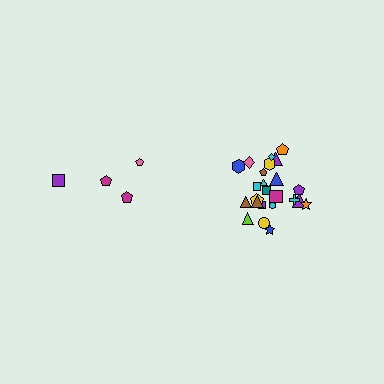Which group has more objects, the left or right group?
The right group.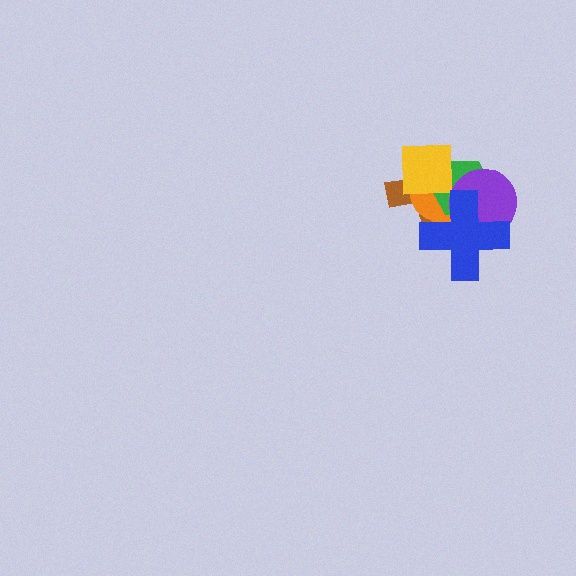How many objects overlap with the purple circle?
4 objects overlap with the purple circle.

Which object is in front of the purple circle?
The blue cross is in front of the purple circle.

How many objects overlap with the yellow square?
3 objects overlap with the yellow square.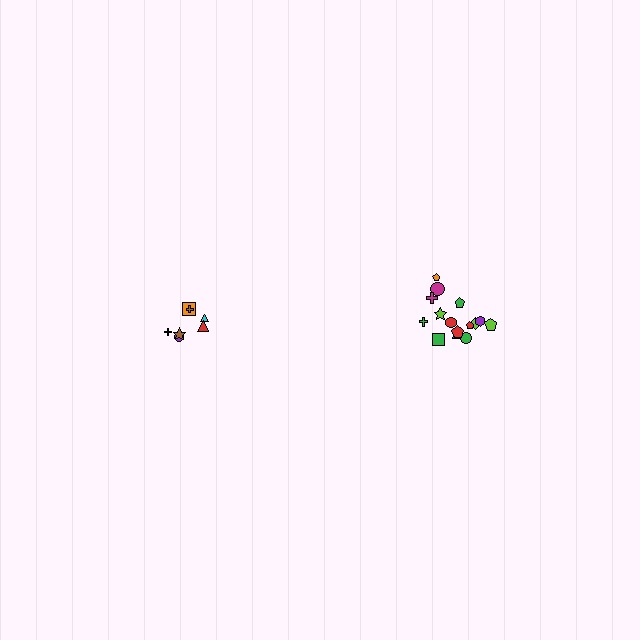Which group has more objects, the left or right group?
The right group.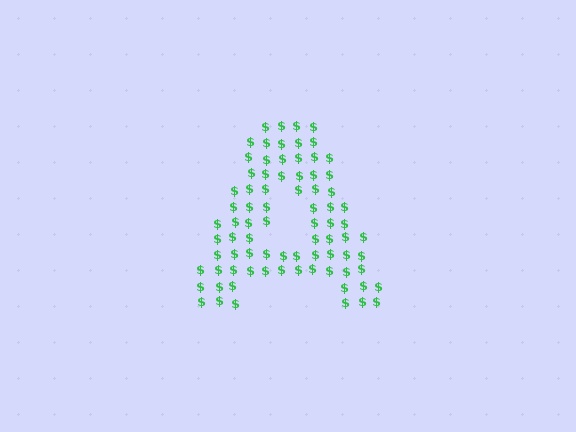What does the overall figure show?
The overall figure shows the letter A.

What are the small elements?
The small elements are dollar signs.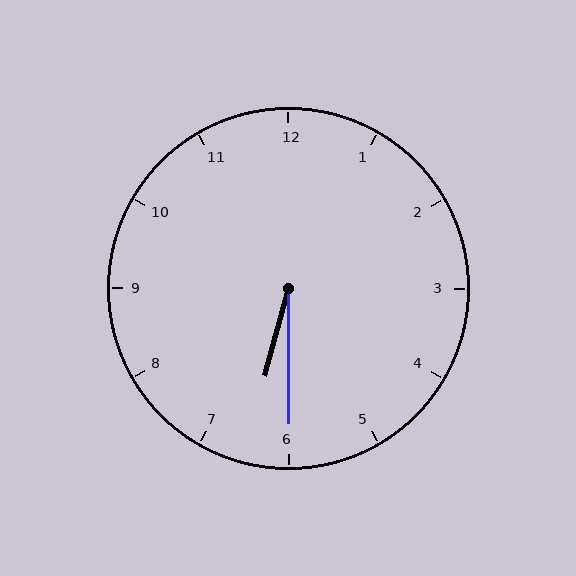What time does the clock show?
6:30.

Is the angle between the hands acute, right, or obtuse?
It is acute.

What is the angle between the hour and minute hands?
Approximately 15 degrees.